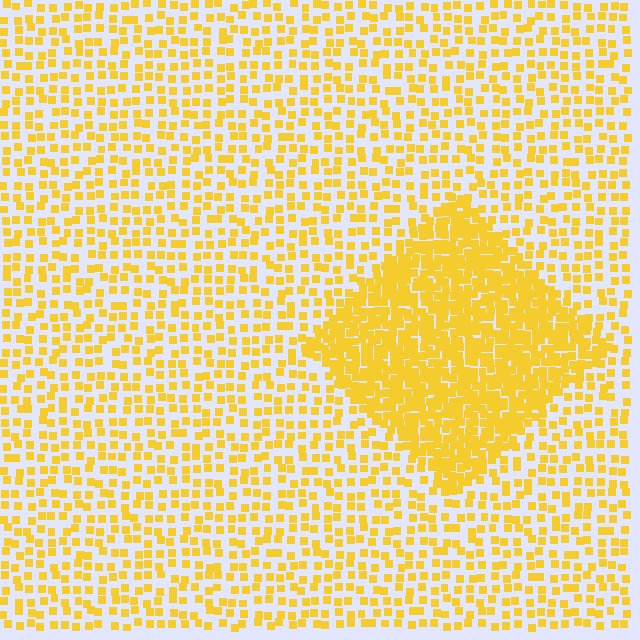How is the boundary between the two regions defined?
The boundary is defined by a change in element density (approximately 2.5x ratio). All elements are the same color, size, and shape.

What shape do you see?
I see a diamond.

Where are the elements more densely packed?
The elements are more densely packed inside the diamond boundary.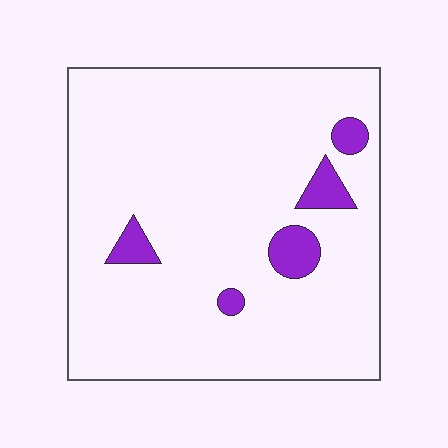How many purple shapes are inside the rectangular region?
5.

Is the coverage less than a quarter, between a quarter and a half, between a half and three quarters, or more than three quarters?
Less than a quarter.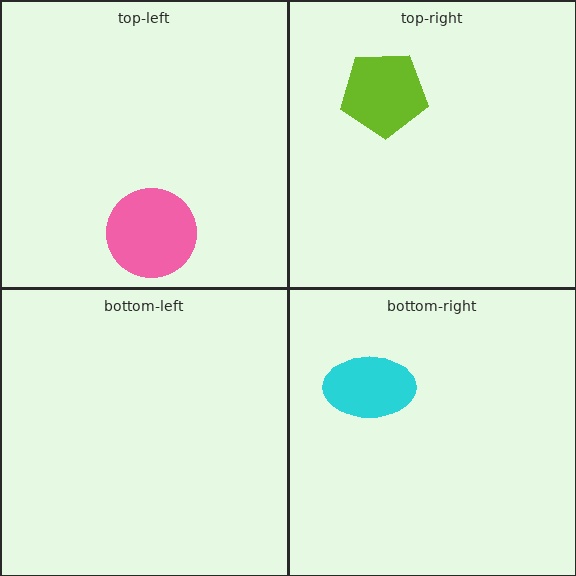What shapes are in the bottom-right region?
The cyan ellipse.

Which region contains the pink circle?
The top-left region.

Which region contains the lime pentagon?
The top-right region.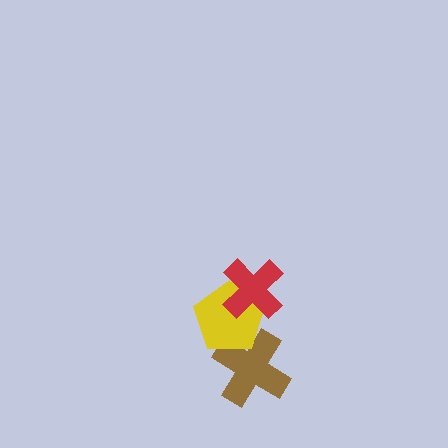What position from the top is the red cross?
The red cross is 1st from the top.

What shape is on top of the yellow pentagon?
The red cross is on top of the yellow pentagon.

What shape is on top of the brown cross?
The yellow pentagon is on top of the brown cross.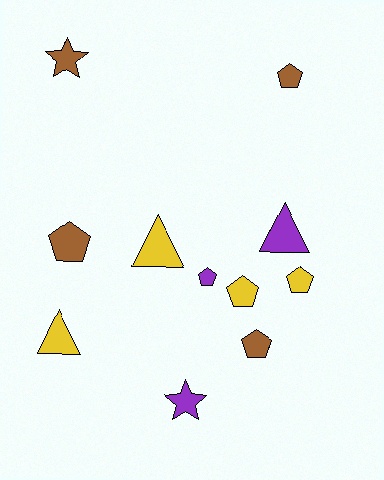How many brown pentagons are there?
There are 3 brown pentagons.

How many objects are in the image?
There are 11 objects.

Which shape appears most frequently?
Pentagon, with 6 objects.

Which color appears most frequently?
Brown, with 4 objects.